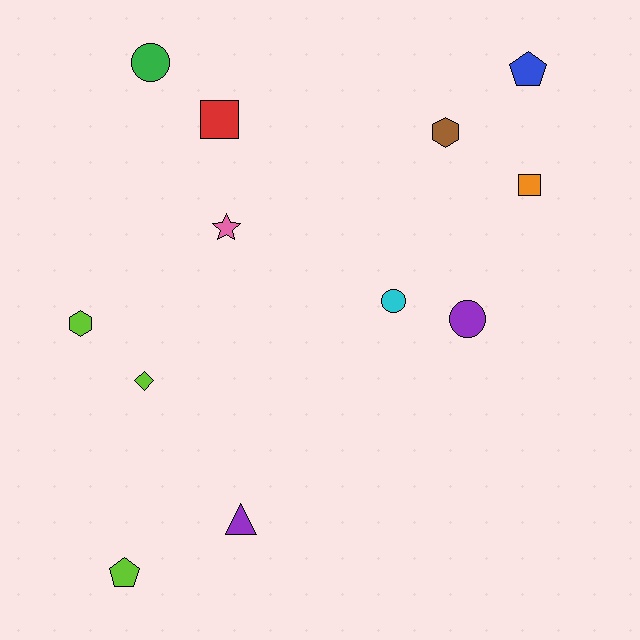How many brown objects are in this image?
There is 1 brown object.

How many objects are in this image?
There are 12 objects.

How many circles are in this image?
There are 3 circles.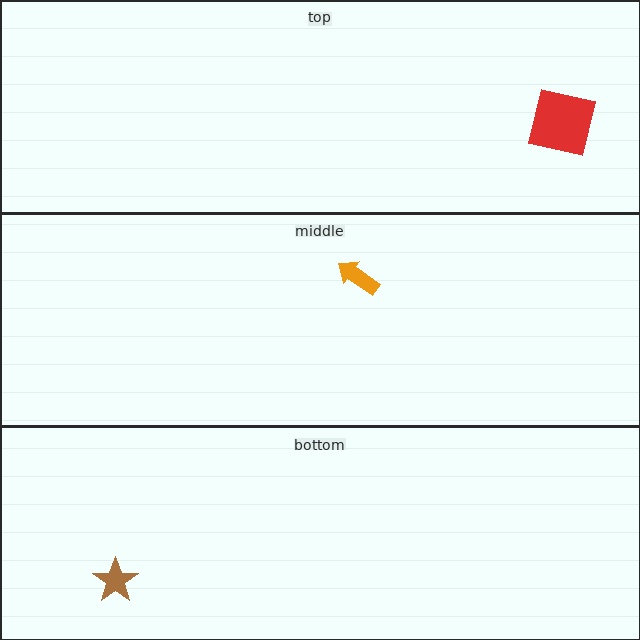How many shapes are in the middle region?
1.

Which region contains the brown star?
The bottom region.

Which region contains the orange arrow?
The middle region.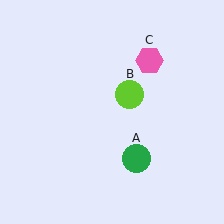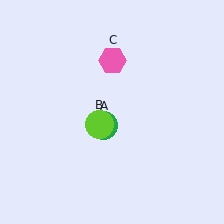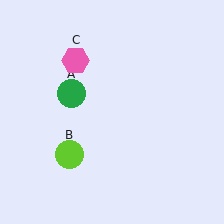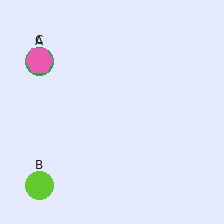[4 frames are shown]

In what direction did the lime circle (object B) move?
The lime circle (object B) moved down and to the left.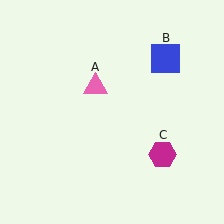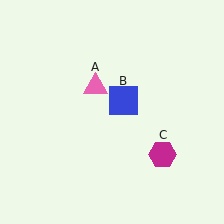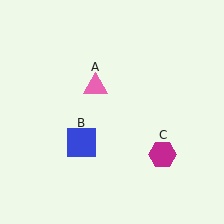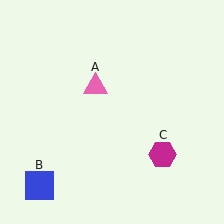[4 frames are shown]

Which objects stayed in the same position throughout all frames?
Pink triangle (object A) and magenta hexagon (object C) remained stationary.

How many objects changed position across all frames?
1 object changed position: blue square (object B).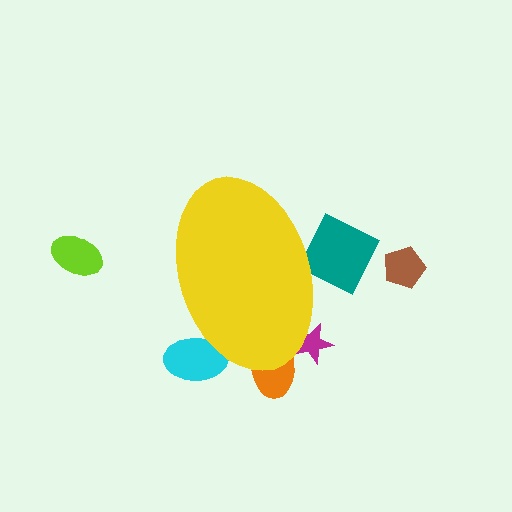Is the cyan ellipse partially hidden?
Yes, the cyan ellipse is partially hidden behind the yellow ellipse.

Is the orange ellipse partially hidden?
Yes, the orange ellipse is partially hidden behind the yellow ellipse.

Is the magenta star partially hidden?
Yes, the magenta star is partially hidden behind the yellow ellipse.